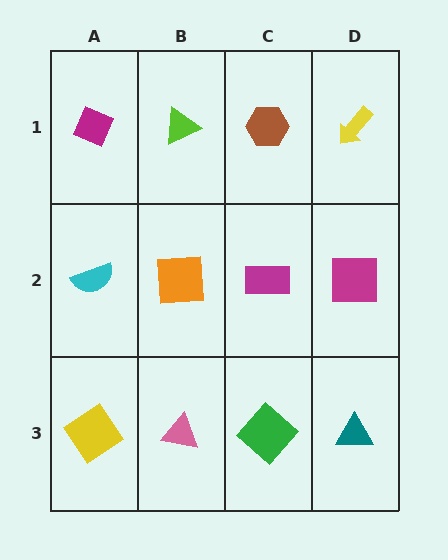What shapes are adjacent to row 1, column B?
An orange square (row 2, column B), a magenta diamond (row 1, column A), a brown hexagon (row 1, column C).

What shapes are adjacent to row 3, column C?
A magenta rectangle (row 2, column C), a pink triangle (row 3, column B), a teal triangle (row 3, column D).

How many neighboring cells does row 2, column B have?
4.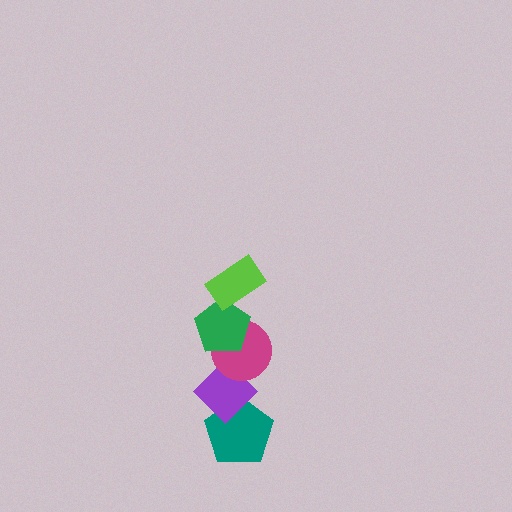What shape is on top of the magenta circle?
The green pentagon is on top of the magenta circle.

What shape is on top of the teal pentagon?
The purple diamond is on top of the teal pentagon.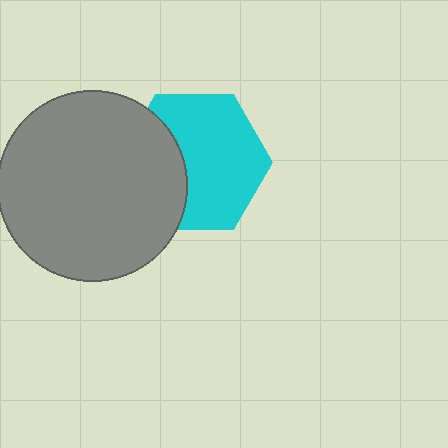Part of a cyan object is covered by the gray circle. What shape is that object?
It is a hexagon.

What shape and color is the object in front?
The object in front is a gray circle.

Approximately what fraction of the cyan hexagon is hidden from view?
Roughly 34% of the cyan hexagon is hidden behind the gray circle.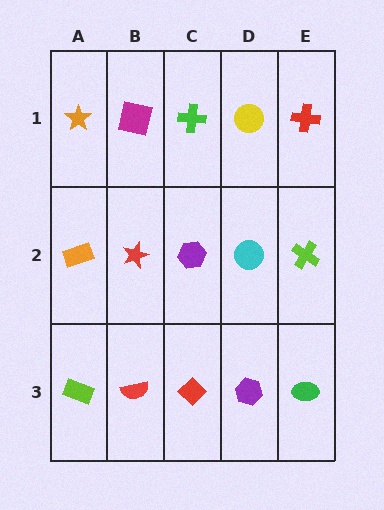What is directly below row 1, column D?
A cyan circle.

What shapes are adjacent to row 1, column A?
An orange rectangle (row 2, column A), a magenta square (row 1, column B).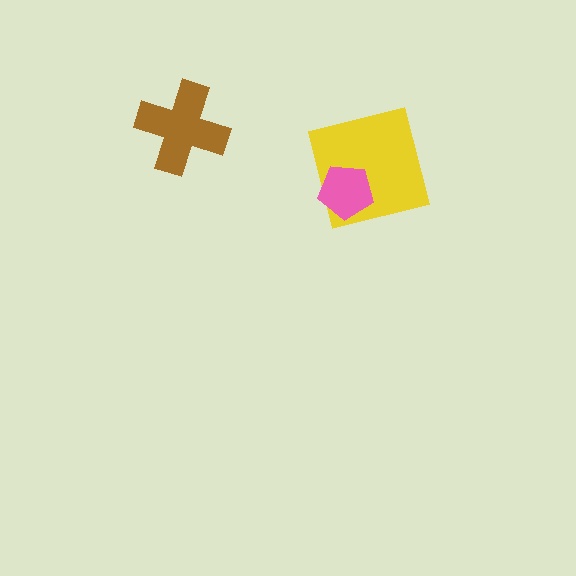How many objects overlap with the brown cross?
0 objects overlap with the brown cross.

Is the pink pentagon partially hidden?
No, no other shape covers it.